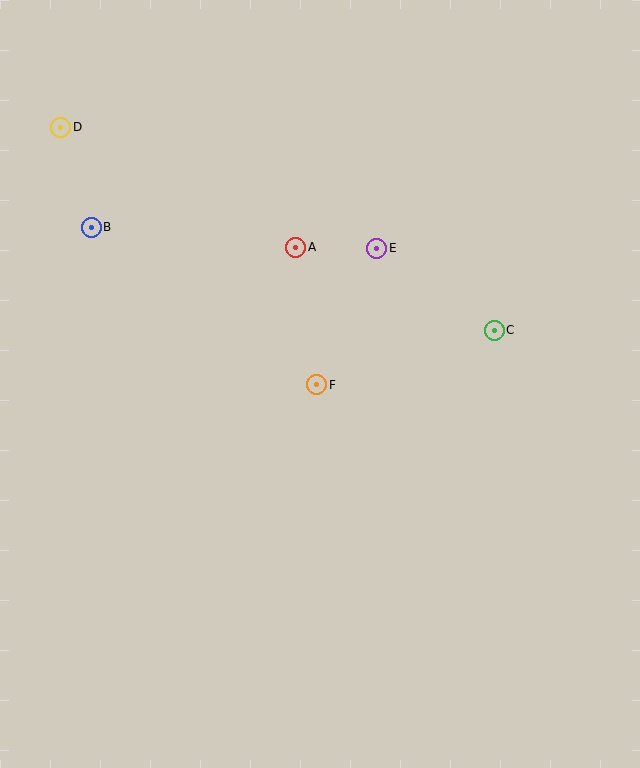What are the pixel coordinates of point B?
Point B is at (91, 227).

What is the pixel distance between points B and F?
The distance between B and F is 275 pixels.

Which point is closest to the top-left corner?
Point D is closest to the top-left corner.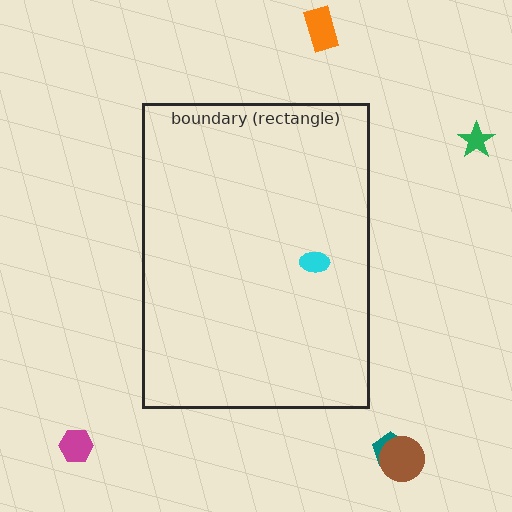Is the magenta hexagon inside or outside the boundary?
Outside.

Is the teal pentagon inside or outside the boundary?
Outside.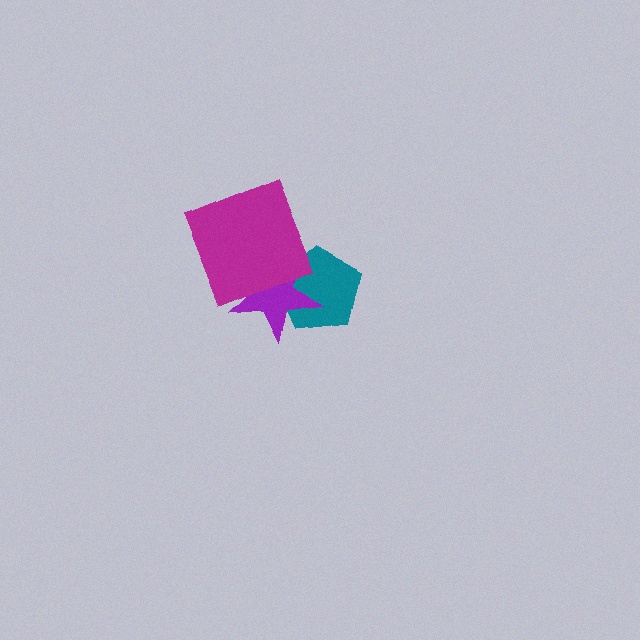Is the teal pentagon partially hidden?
Yes, it is partially covered by another shape.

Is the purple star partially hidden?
Yes, it is partially covered by another shape.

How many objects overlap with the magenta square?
2 objects overlap with the magenta square.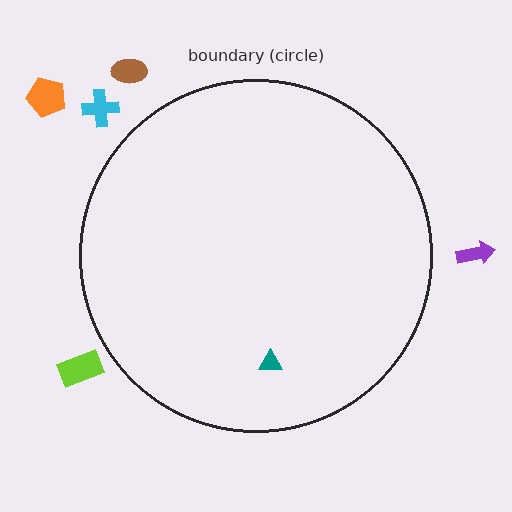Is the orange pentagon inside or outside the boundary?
Outside.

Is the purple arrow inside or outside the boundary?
Outside.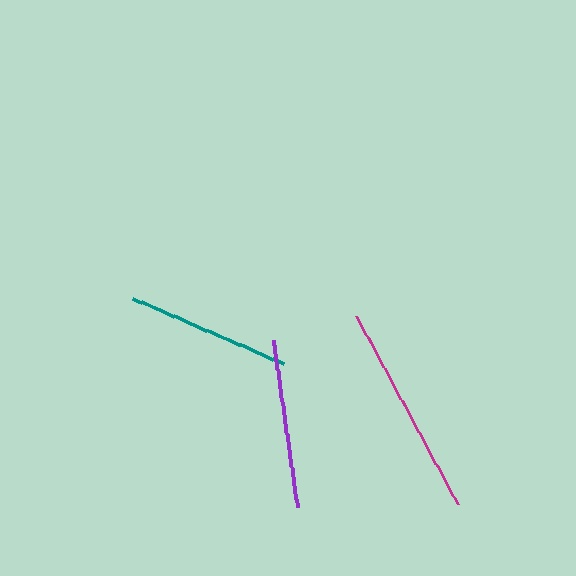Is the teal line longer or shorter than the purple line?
The purple line is longer than the teal line.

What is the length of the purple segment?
The purple segment is approximately 168 pixels long.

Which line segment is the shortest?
The teal line is the shortest at approximately 164 pixels.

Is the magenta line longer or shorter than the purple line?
The magenta line is longer than the purple line.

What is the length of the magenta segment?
The magenta segment is approximately 214 pixels long.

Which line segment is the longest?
The magenta line is the longest at approximately 214 pixels.